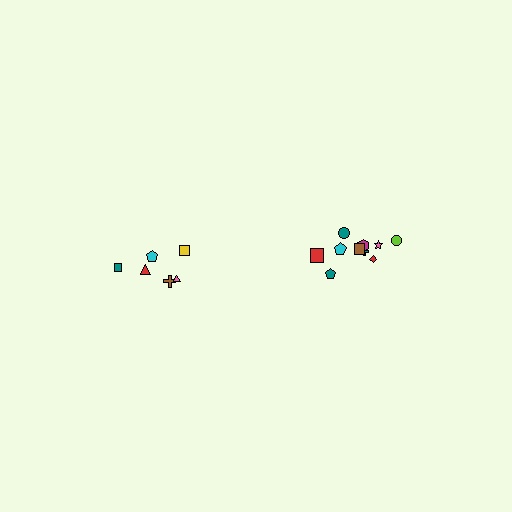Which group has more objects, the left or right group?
The right group.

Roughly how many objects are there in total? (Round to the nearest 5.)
Roughly 15 objects in total.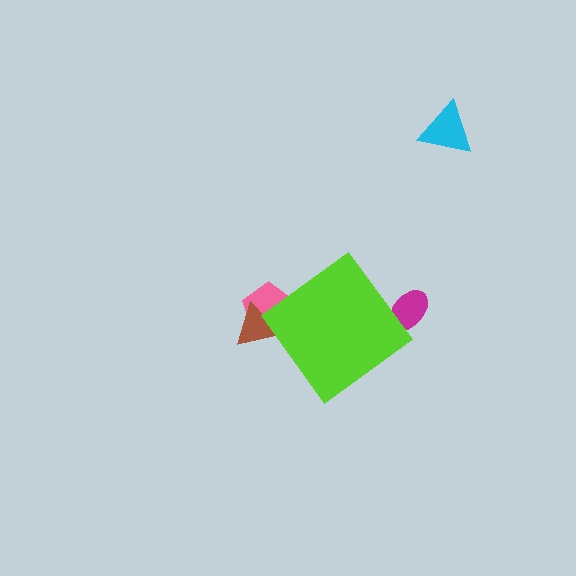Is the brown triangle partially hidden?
Yes, the brown triangle is partially hidden behind the lime diamond.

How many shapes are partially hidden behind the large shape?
3 shapes are partially hidden.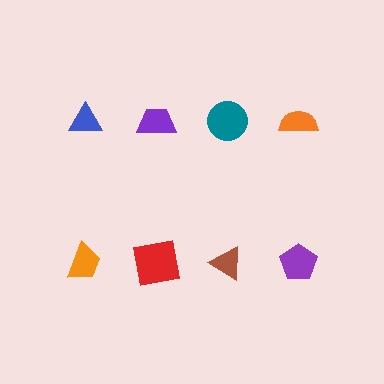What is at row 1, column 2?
A purple trapezoid.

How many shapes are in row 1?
4 shapes.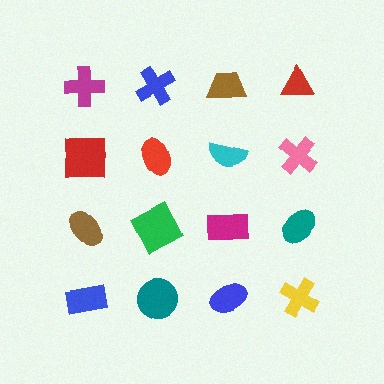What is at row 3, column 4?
A teal ellipse.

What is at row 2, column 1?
A red square.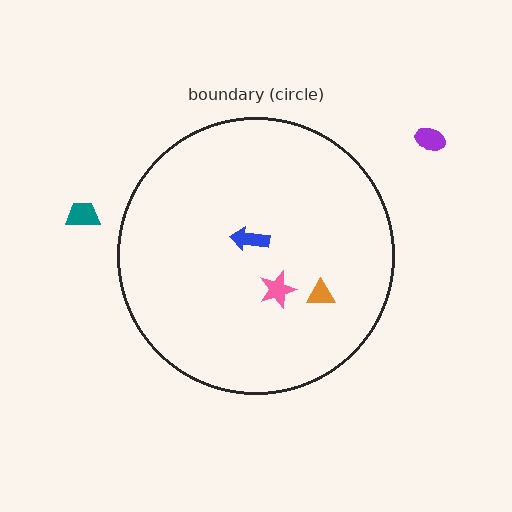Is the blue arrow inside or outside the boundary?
Inside.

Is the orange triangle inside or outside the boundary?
Inside.